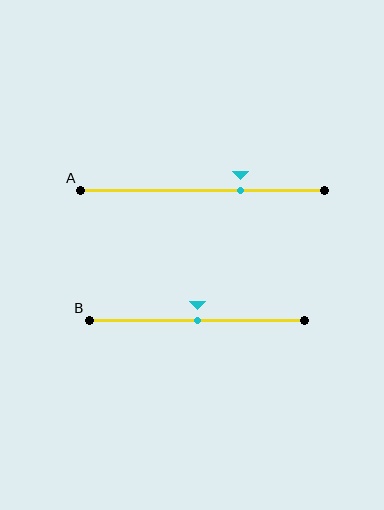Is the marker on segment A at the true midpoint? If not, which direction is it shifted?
No, the marker on segment A is shifted to the right by about 16% of the segment length.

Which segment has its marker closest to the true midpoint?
Segment B has its marker closest to the true midpoint.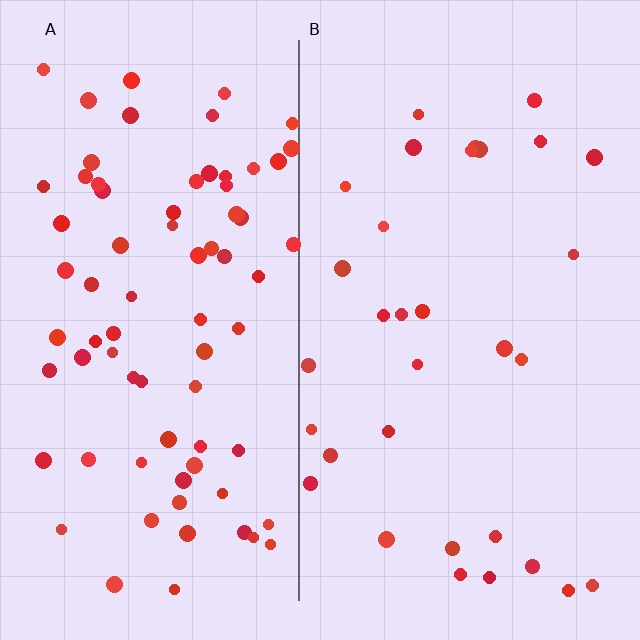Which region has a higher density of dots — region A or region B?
A (the left).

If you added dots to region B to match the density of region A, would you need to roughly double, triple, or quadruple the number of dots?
Approximately double.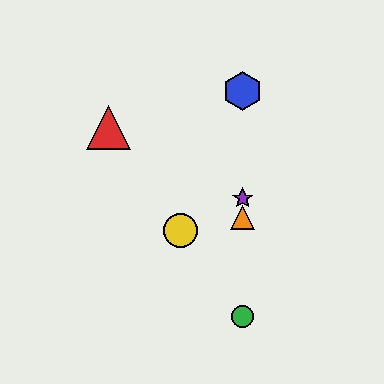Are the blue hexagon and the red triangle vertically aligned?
No, the blue hexagon is at x≈243 and the red triangle is at x≈109.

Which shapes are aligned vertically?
The blue hexagon, the green circle, the purple star, the orange triangle are aligned vertically.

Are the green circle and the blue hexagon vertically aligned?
Yes, both are at x≈243.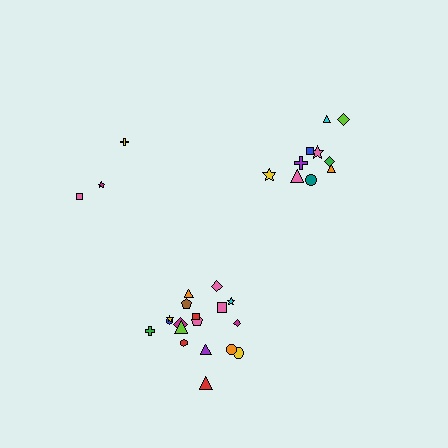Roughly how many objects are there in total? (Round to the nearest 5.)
Roughly 30 objects in total.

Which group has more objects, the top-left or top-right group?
The top-right group.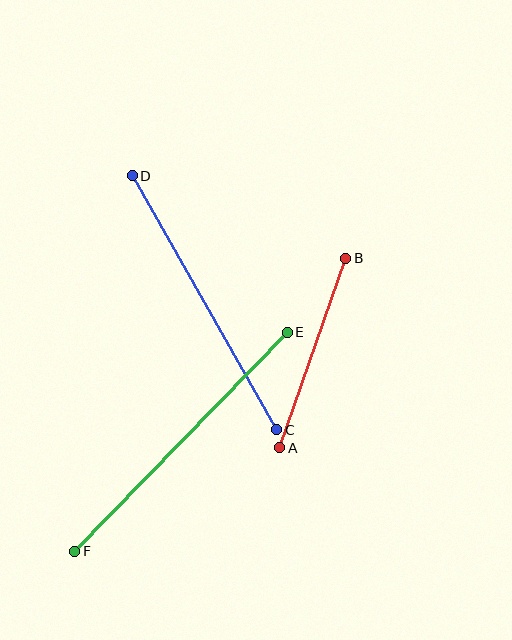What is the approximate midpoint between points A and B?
The midpoint is at approximately (313, 353) pixels.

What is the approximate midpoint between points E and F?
The midpoint is at approximately (181, 442) pixels.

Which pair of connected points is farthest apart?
Points E and F are farthest apart.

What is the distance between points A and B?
The distance is approximately 201 pixels.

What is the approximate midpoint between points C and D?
The midpoint is at approximately (204, 303) pixels.